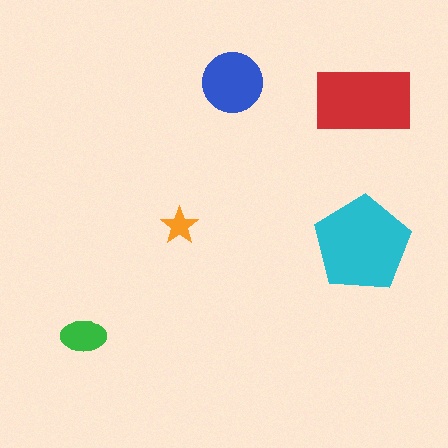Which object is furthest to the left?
The green ellipse is leftmost.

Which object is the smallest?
The orange star.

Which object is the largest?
The cyan pentagon.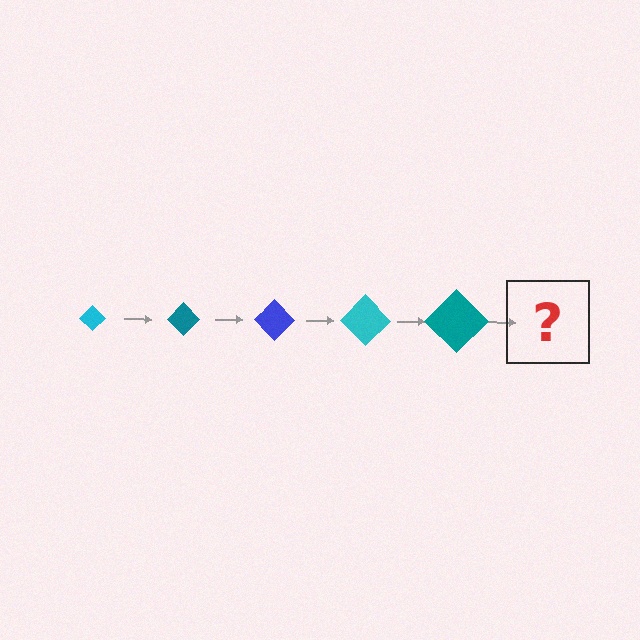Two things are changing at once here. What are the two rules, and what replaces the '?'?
The two rules are that the diamond grows larger each step and the color cycles through cyan, teal, and blue. The '?' should be a blue diamond, larger than the previous one.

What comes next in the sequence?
The next element should be a blue diamond, larger than the previous one.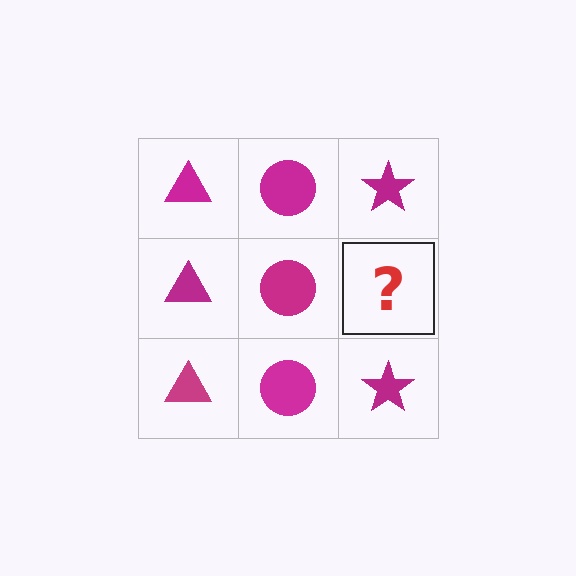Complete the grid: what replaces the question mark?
The question mark should be replaced with a magenta star.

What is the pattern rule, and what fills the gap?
The rule is that each column has a consistent shape. The gap should be filled with a magenta star.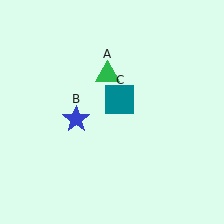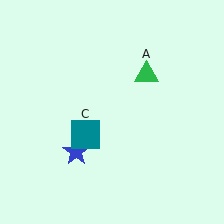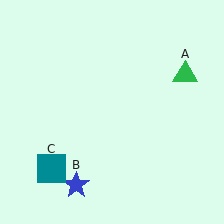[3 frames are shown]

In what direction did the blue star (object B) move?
The blue star (object B) moved down.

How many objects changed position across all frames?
3 objects changed position: green triangle (object A), blue star (object B), teal square (object C).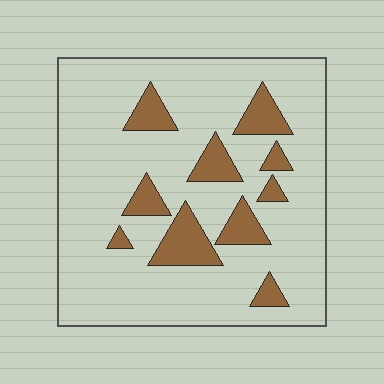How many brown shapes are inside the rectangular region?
10.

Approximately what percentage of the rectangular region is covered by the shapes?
Approximately 15%.